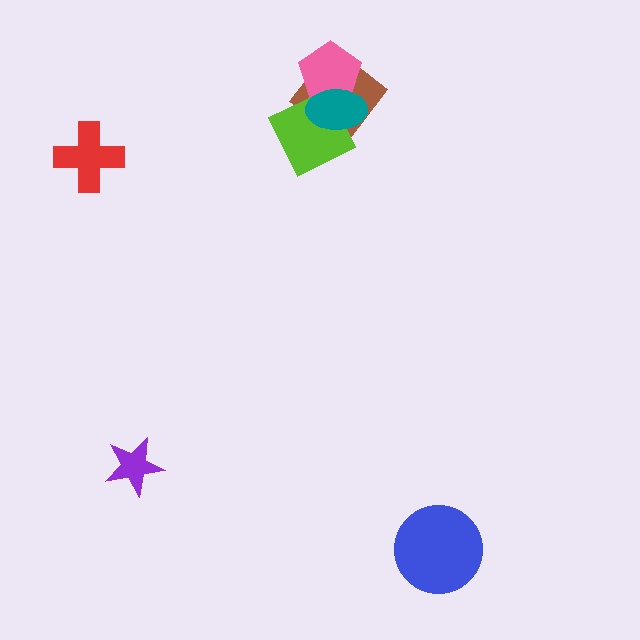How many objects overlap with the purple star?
0 objects overlap with the purple star.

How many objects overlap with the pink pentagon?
3 objects overlap with the pink pentagon.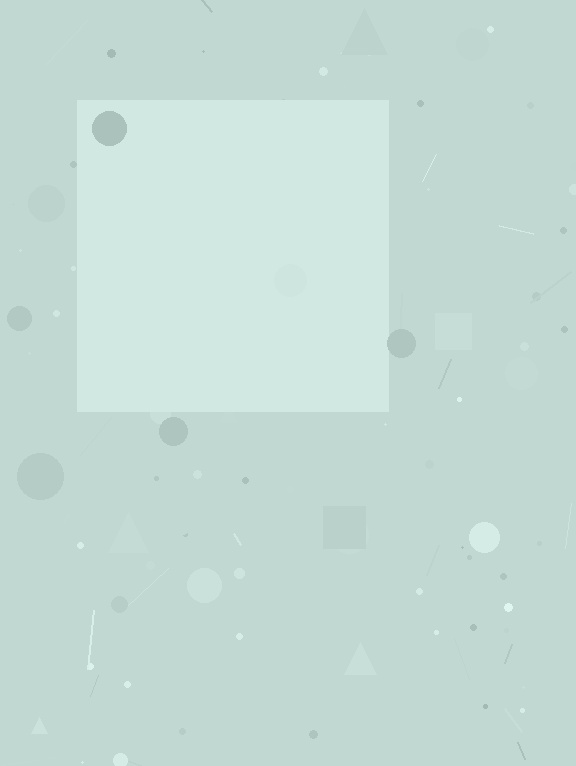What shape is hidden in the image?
A square is hidden in the image.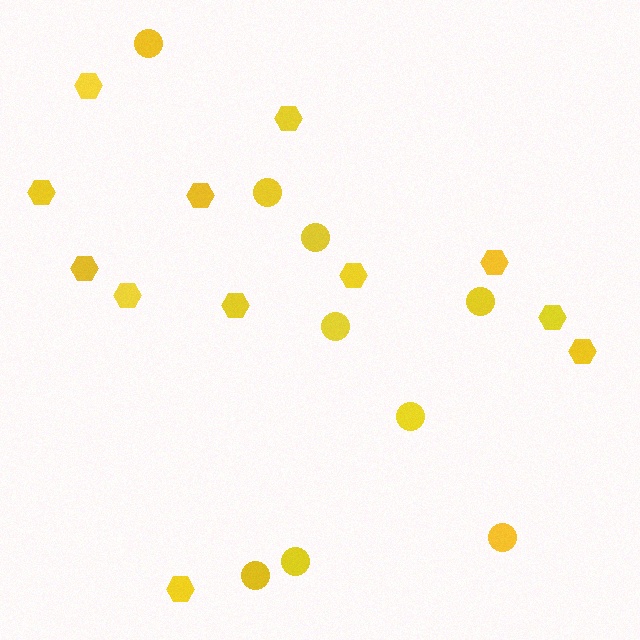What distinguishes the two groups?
There are 2 groups: one group of circles (9) and one group of hexagons (12).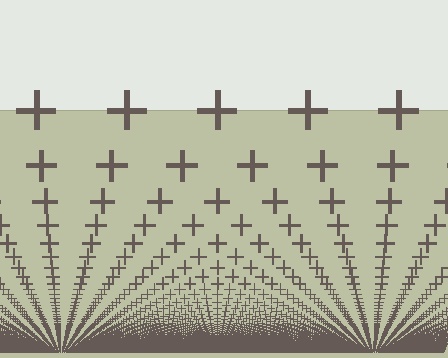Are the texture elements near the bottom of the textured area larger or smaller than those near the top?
Smaller. The gradient is inverted — elements near the bottom are smaller and denser.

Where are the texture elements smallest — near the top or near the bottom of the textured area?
Near the bottom.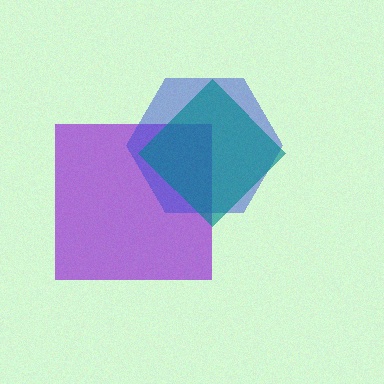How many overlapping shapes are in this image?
There are 3 overlapping shapes in the image.